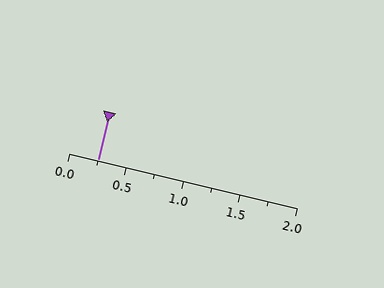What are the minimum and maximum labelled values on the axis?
The axis runs from 0.0 to 2.0.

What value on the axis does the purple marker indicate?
The marker indicates approximately 0.25.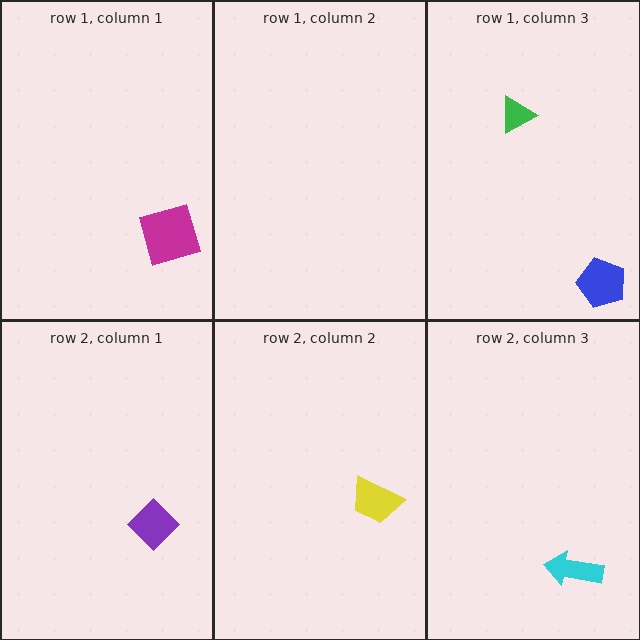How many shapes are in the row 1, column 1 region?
1.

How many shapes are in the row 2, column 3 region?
1.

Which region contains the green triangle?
The row 1, column 3 region.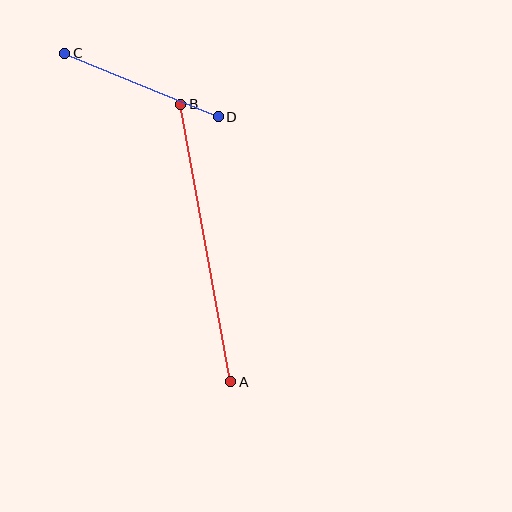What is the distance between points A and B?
The distance is approximately 282 pixels.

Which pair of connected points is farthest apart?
Points A and B are farthest apart.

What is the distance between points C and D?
The distance is approximately 166 pixels.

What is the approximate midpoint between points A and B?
The midpoint is at approximately (206, 243) pixels.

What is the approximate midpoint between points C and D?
The midpoint is at approximately (141, 85) pixels.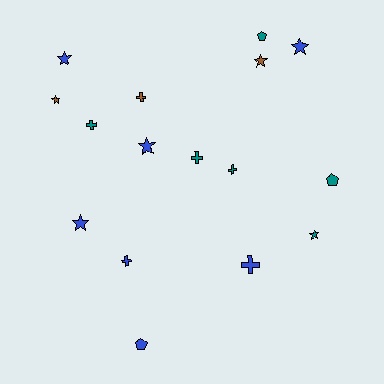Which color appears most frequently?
Blue, with 7 objects.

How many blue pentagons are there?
There is 1 blue pentagon.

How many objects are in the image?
There are 16 objects.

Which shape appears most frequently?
Star, with 7 objects.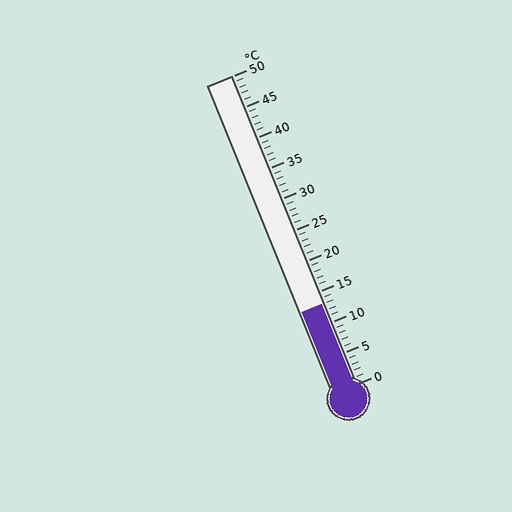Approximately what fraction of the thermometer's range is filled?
The thermometer is filled to approximately 25% of its range.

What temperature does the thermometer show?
The thermometer shows approximately 13°C.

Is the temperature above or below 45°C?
The temperature is below 45°C.